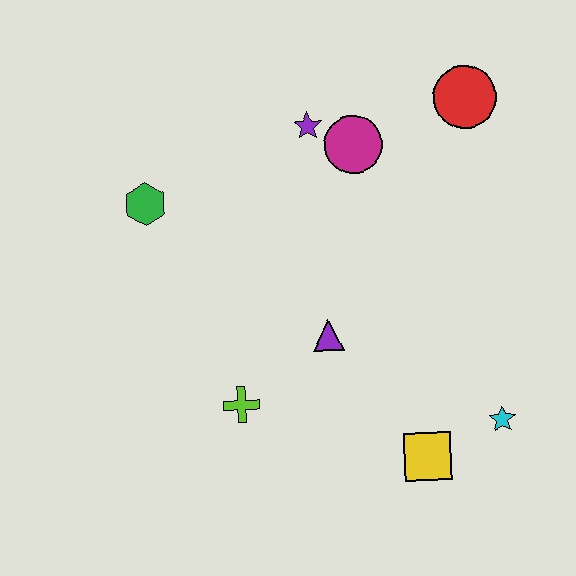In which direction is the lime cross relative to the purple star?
The lime cross is below the purple star.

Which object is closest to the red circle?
The magenta circle is closest to the red circle.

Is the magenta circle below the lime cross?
No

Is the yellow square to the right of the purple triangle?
Yes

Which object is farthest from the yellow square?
The green hexagon is farthest from the yellow square.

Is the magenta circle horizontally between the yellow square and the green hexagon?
Yes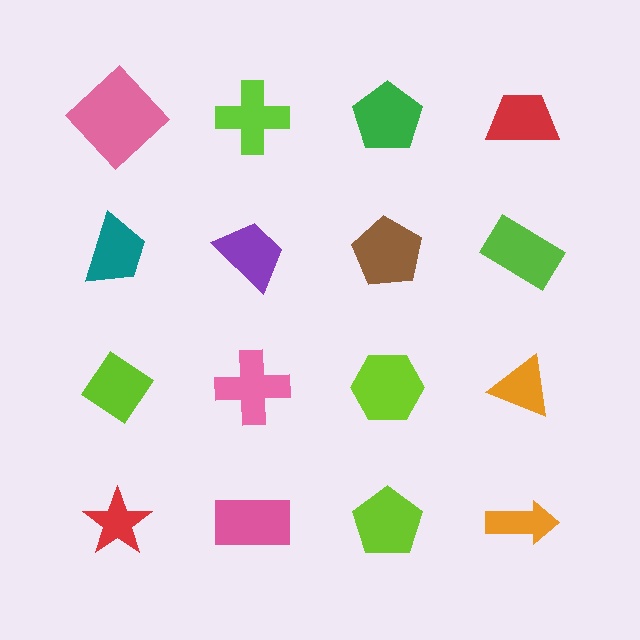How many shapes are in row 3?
4 shapes.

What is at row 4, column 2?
A pink rectangle.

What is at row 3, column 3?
A lime hexagon.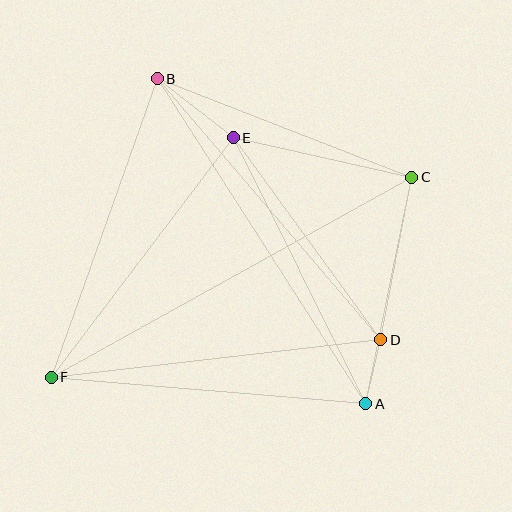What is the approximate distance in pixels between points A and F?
The distance between A and F is approximately 316 pixels.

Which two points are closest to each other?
Points A and D are closest to each other.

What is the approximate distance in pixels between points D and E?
The distance between D and E is approximately 250 pixels.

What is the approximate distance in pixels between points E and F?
The distance between E and F is approximately 301 pixels.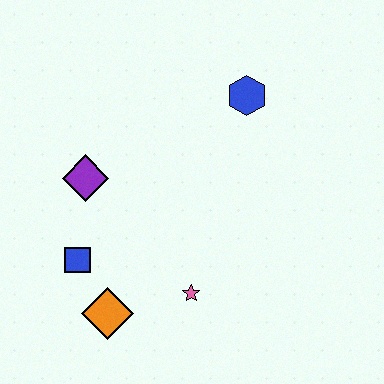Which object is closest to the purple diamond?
The blue square is closest to the purple diamond.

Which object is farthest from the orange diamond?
The blue hexagon is farthest from the orange diamond.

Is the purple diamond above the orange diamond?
Yes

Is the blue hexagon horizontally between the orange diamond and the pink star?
No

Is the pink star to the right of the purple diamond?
Yes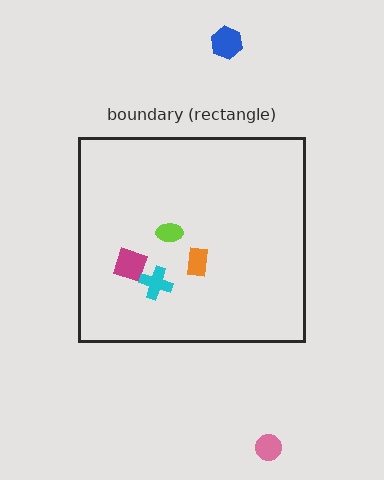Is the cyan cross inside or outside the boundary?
Inside.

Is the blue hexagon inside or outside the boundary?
Outside.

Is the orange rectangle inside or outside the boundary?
Inside.